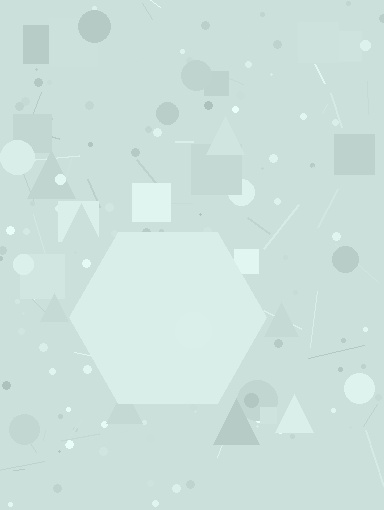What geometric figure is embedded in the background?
A hexagon is embedded in the background.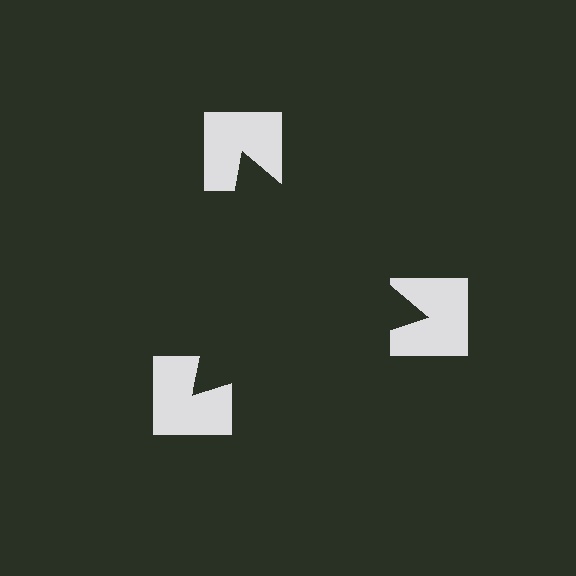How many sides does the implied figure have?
3 sides.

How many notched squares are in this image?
There are 3 — one at each vertex of the illusory triangle.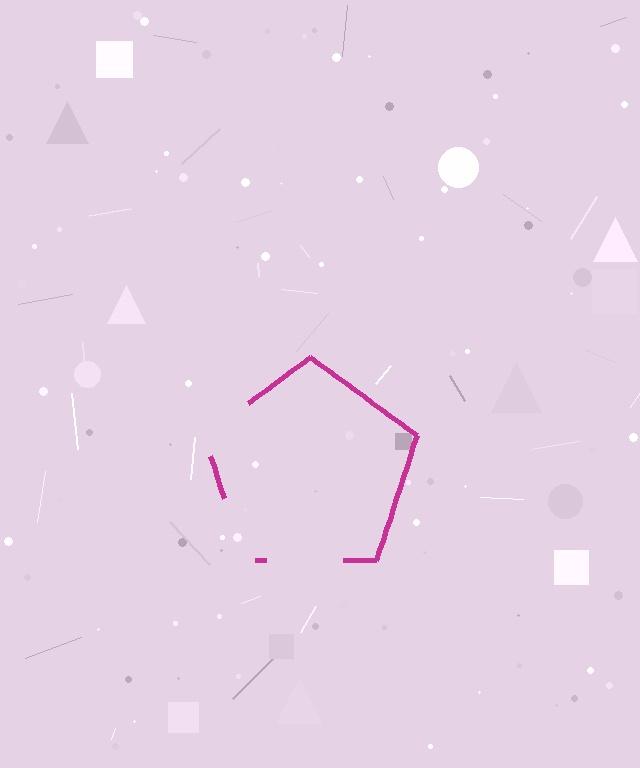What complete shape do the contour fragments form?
The contour fragments form a pentagon.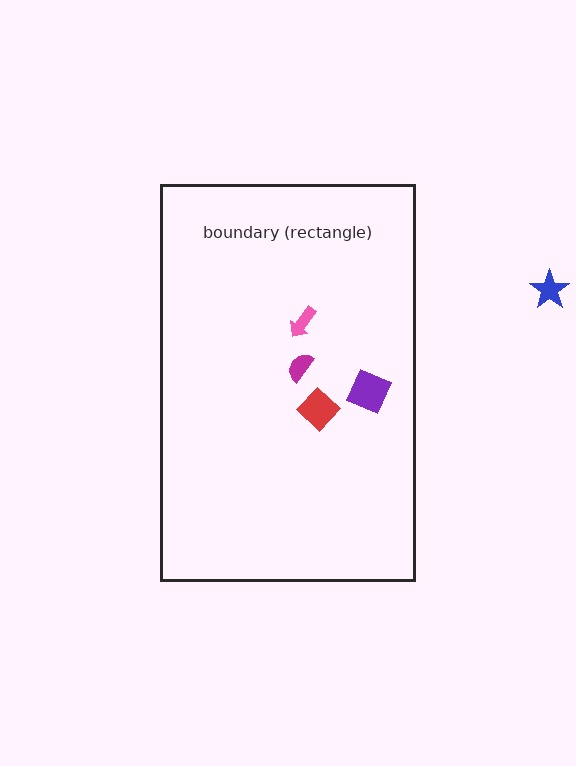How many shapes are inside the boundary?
4 inside, 1 outside.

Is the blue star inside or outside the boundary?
Outside.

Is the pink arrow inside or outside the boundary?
Inside.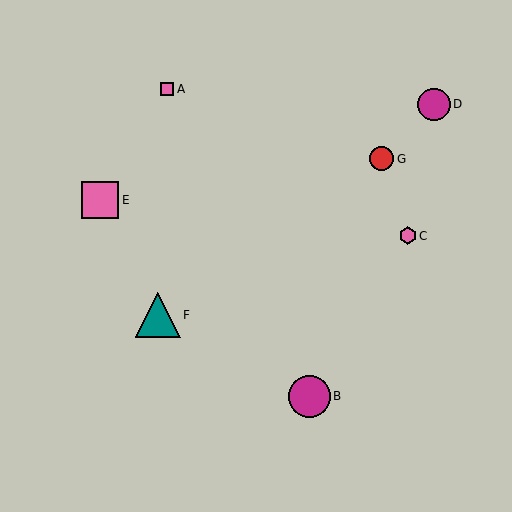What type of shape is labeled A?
Shape A is a pink square.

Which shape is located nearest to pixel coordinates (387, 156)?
The red circle (labeled G) at (382, 159) is nearest to that location.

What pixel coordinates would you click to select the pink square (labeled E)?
Click at (100, 200) to select the pink square E.